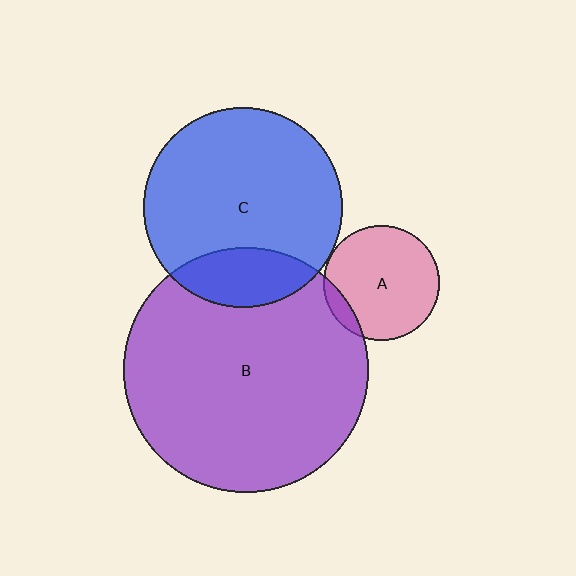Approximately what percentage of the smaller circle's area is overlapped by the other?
Approximately 20%.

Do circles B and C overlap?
Yes.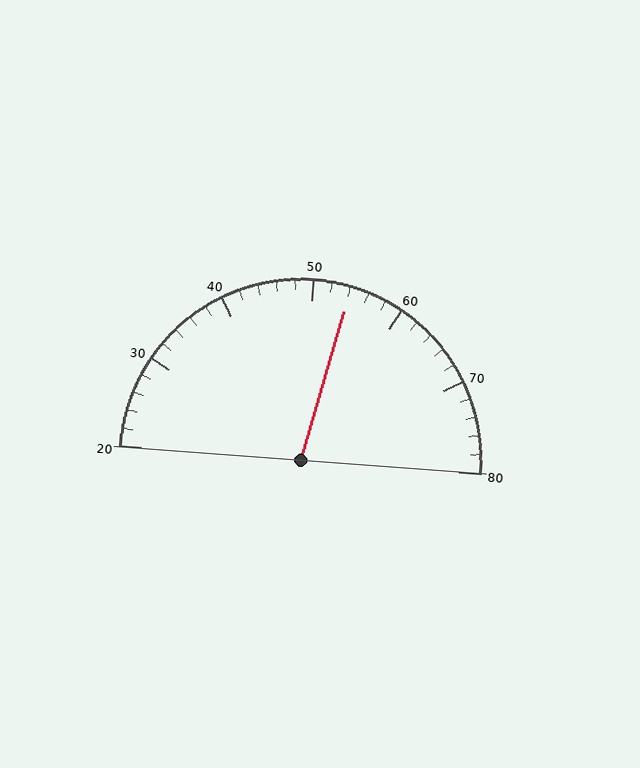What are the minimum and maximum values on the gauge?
The gauge ranges from 20 to 80.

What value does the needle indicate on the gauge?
The needle indicates approximately 54.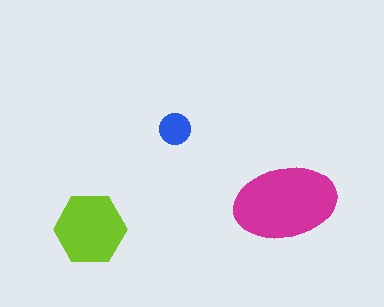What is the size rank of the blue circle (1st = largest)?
3rd.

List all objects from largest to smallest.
The magenta ellipse, the lime hexagon, the blue circle.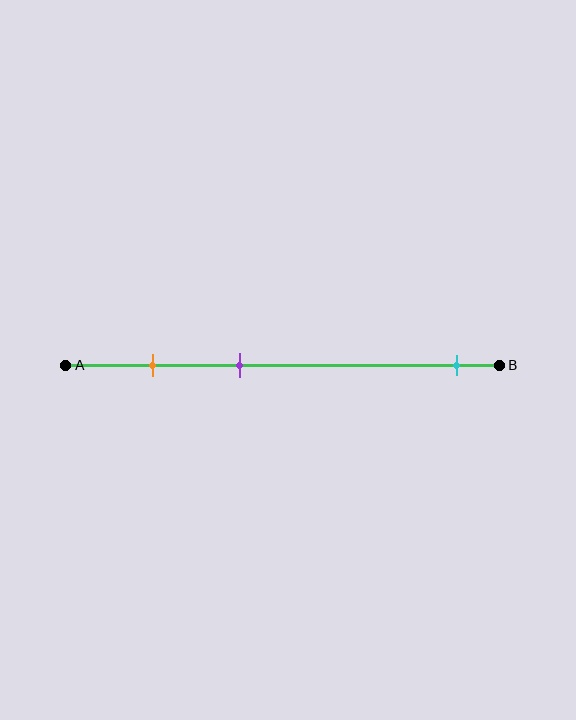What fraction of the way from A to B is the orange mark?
The orange mark is approximately 20% (0.2) of the way from A to B.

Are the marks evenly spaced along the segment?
No, the marks are not evenly spaced.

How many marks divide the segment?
There are 3 marks dividing the segment.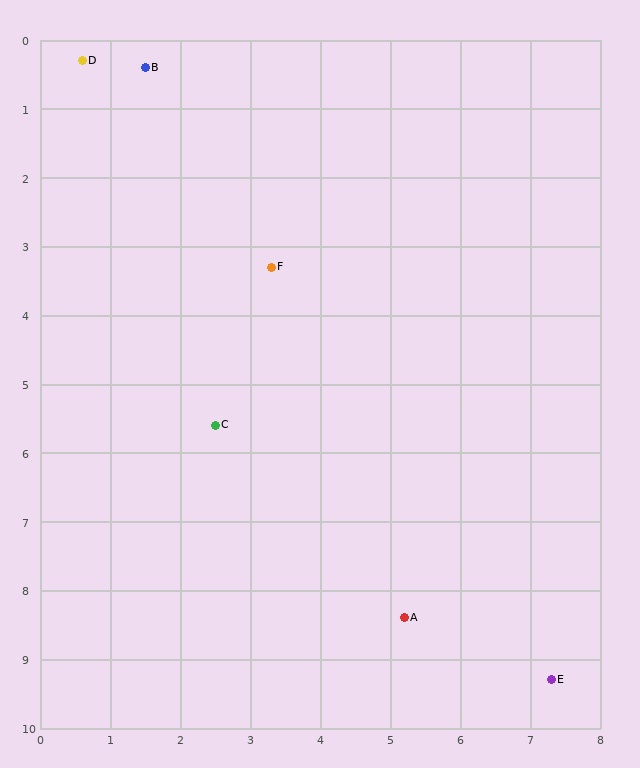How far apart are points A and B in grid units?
Points A and B are about 8.8 grid units apart.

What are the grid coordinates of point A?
Point A is at approximately (5.2, 8.4).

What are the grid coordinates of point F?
Point F is at approximately (3.3, 3.3).